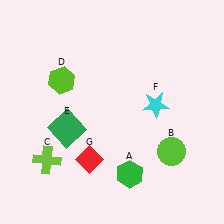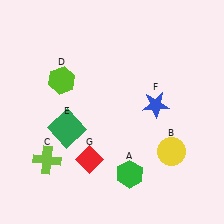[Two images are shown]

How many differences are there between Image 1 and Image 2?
There are 2 differences between the two images.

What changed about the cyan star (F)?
In Image 1, F is cyan. In Image 2, it changed to blue.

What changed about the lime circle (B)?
In Image 1, B is lime. In Image 2, it changed to yellow.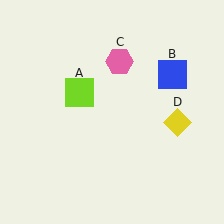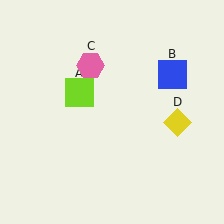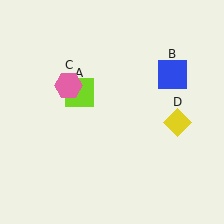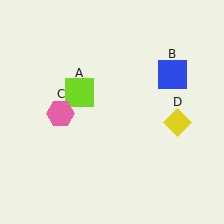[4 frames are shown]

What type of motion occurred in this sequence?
The pink hexagon (object C) rotated counterclockwise around the center of the scene.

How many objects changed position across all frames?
1 object changed position: pink hexagon (object C).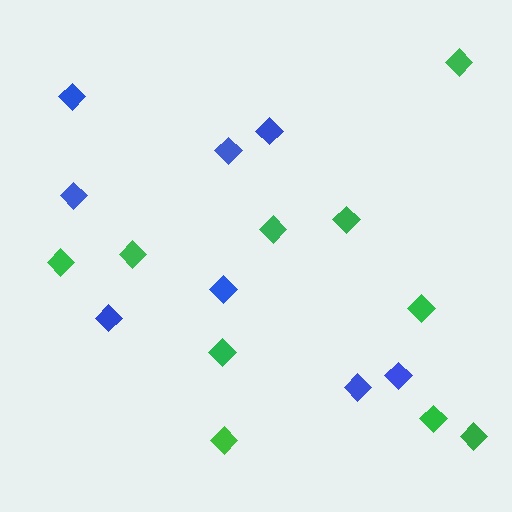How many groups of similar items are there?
There are 2 groups: one group of green diamonds (10) and one group of blue diamonds (8).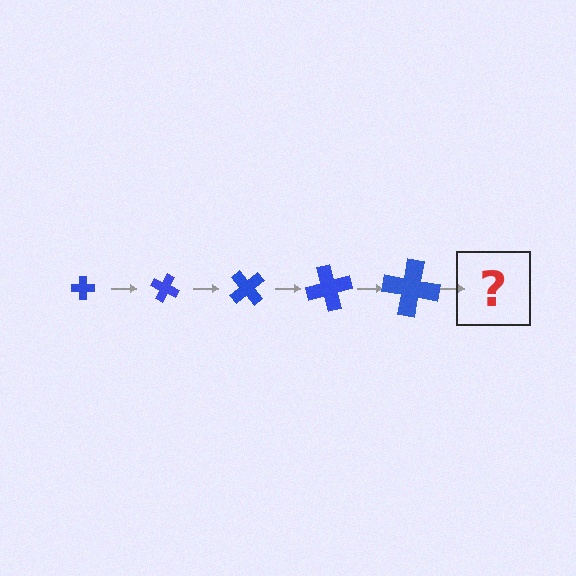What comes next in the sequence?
The next element should be a cross, larger than the previous one and rotated 125 degrees from the start.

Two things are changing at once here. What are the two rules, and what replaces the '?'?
The two rules are that the cross grows larger each step and it rotates 25 degrees each step. The '?' should be a cross, larger than the previous one and rotated 125 degrees from the start.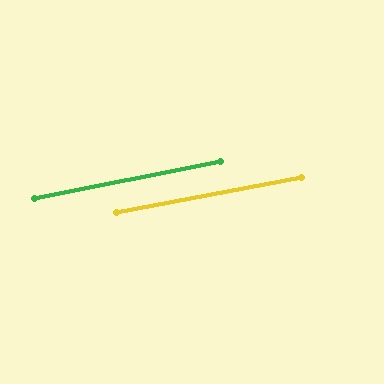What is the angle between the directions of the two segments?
Approximately 0 degrees.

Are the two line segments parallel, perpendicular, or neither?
Parallel — their directions differ by only 0.5°.